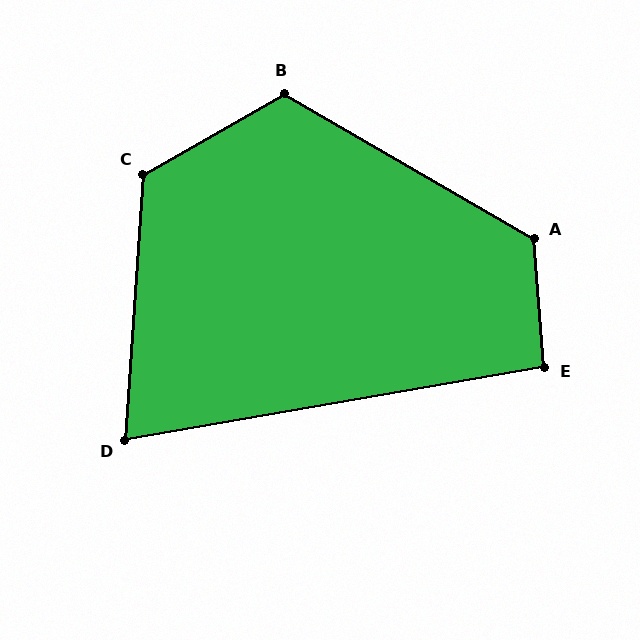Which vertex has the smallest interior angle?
D, at approximately 76 degrees.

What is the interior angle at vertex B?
Approximately 120 degrees (obtuse).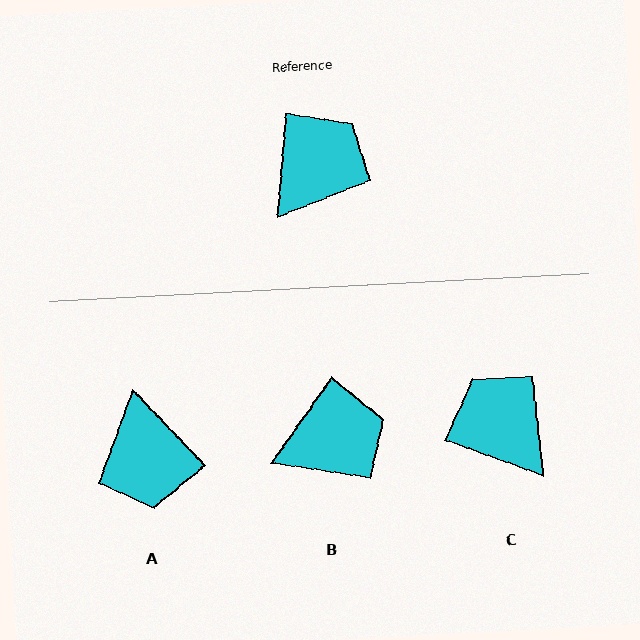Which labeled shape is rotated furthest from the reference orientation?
A, about 132 degrees away.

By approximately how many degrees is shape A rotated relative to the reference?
Approximately 132 degrees clockwise.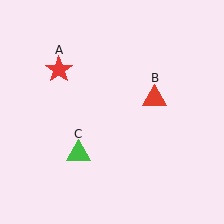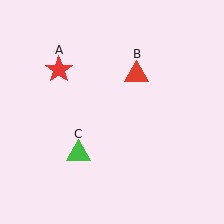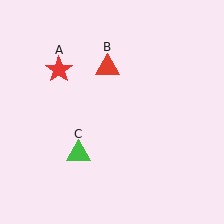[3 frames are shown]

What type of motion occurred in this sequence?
The red triangle (object B) rotated counterclockwise around the center of the scene.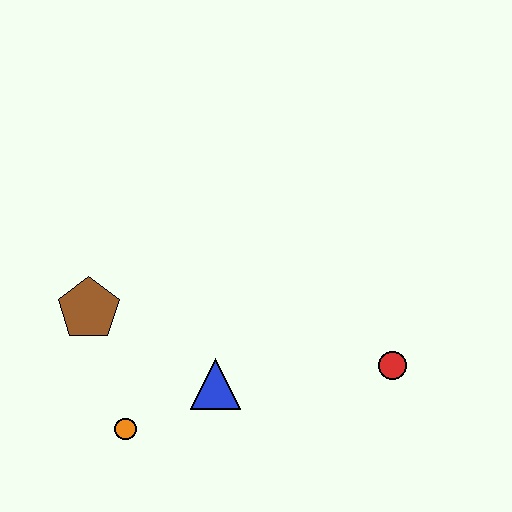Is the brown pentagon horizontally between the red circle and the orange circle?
No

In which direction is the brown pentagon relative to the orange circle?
The brown pentagon is above the orange circle.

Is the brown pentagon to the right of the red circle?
No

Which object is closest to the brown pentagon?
The orange circle is closest to the brown pentagon.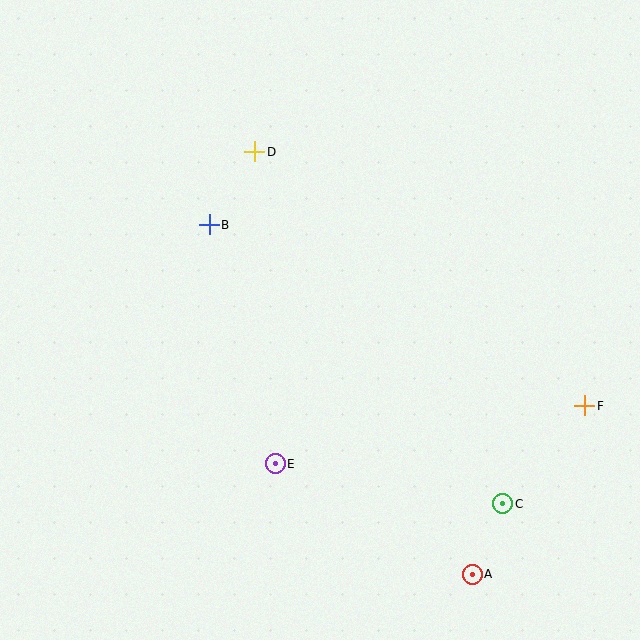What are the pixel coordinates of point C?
Point C is at (503, 504).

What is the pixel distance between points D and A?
The distance between D and A is 475 pixels.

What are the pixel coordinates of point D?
Point D is at (255, 152).